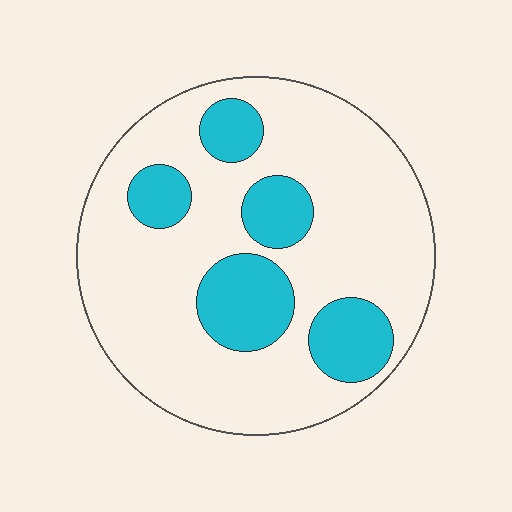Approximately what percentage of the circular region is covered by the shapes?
Approximately 25%.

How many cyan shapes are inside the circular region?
5.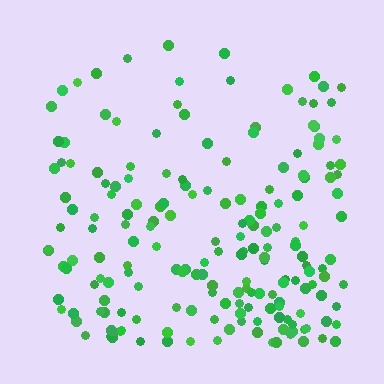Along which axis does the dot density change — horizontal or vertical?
Vertical.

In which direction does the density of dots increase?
From top to bottom, with the bottom side densest.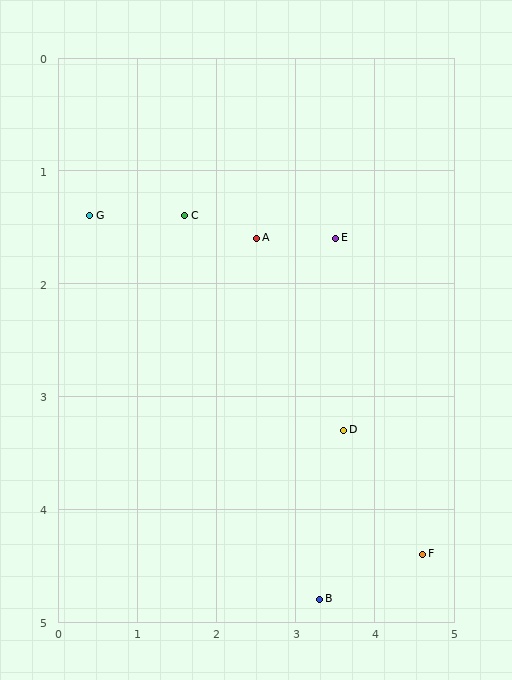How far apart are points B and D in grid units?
Points B and D are about 1.5 grid units apart.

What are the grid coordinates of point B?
Point B is at approximately (3.3, 4.8).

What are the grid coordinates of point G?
Point G is at approximately (0.4, 1.4).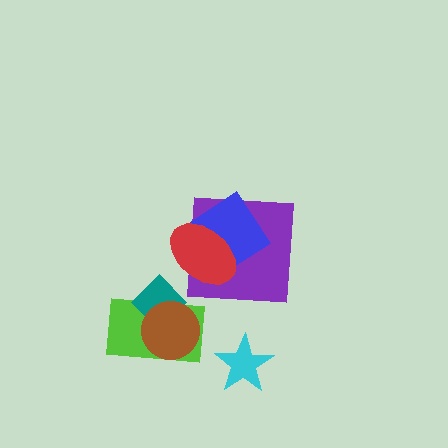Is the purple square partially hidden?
Yes, it is partially covered by another shape.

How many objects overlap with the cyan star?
0 objects overlap with the cyan star.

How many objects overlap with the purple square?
2 objects overlap with the purple square.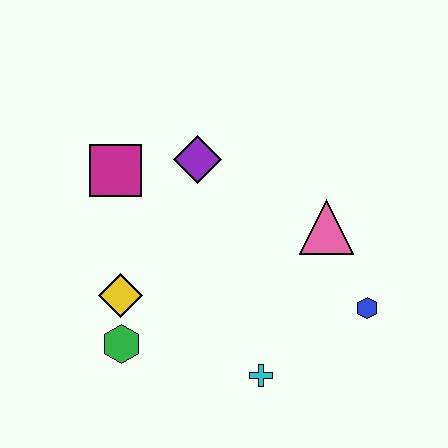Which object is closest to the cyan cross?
The blue hexagon is closest to the cyan cross.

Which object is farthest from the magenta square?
The blue hexagon is farthest from the magenta square.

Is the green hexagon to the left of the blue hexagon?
Yes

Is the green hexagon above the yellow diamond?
No